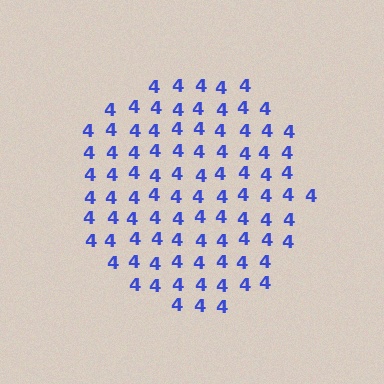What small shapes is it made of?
It is made of small digit 4's.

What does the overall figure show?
The overall figure shows a circle.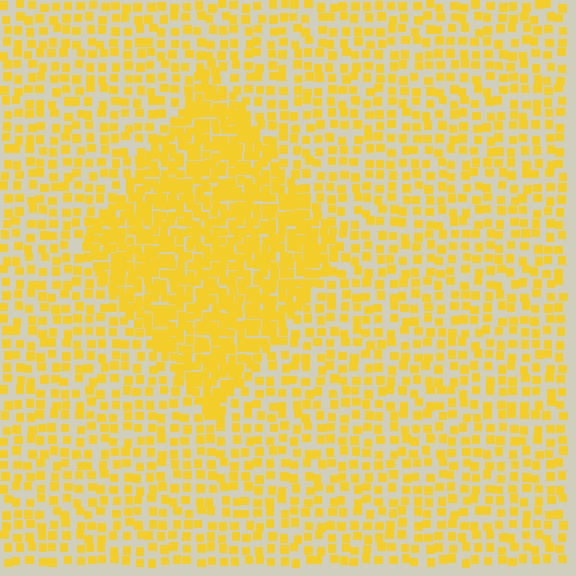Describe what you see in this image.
The image contains small yellow elements arranged at two different densities. A diamond-shaped region is visible where the elements are more densely packed than the surrounding area.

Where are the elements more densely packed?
The elements are more densely packed inside the diamond boundary.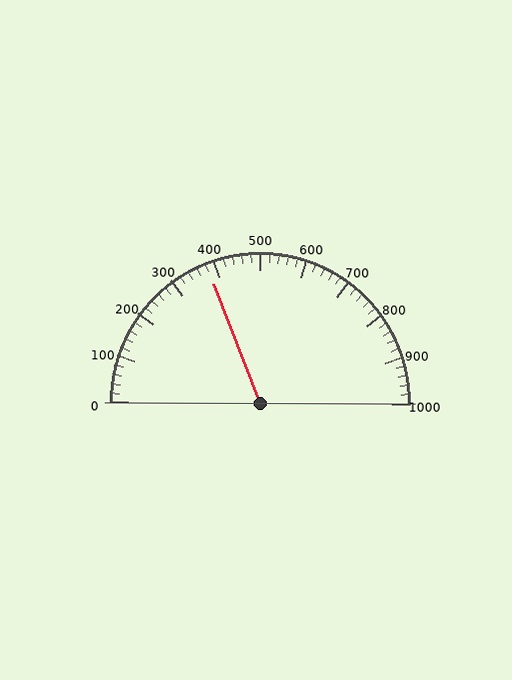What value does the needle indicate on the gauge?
The needle indicates approximately 380.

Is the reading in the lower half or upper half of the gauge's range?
The reading is in the lower half of the range (0 to 1000).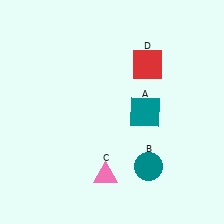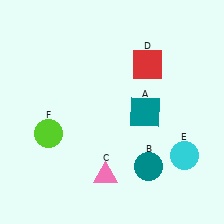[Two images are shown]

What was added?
A cyan circle (E), a lime circle (F) were added in Image 2.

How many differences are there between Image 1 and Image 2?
There are 2 differences between the two images.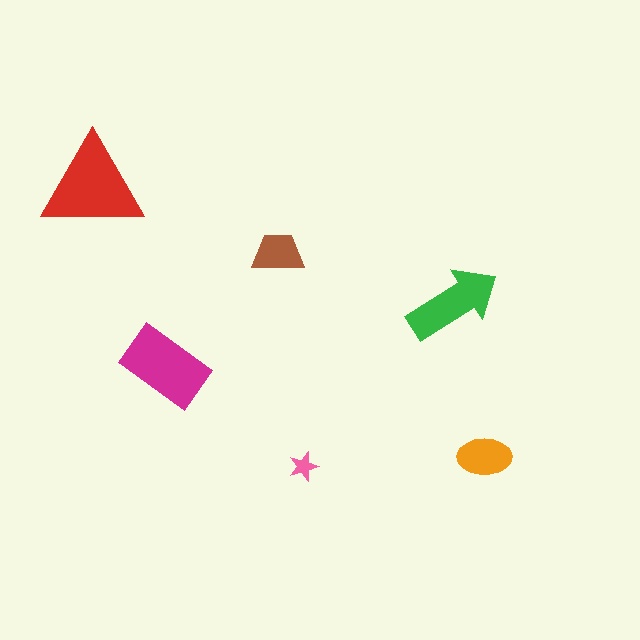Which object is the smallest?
The pink star.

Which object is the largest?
The red triangle.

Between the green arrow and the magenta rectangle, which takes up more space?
The magenta rectangle.